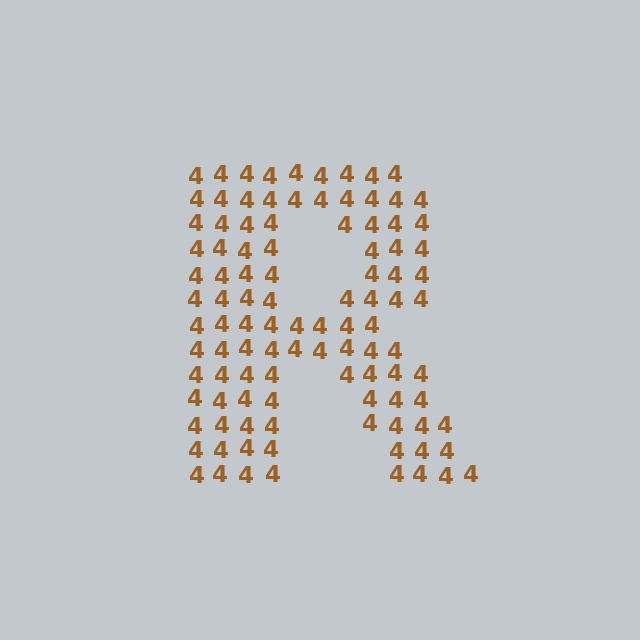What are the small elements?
The small elements are digit 4's.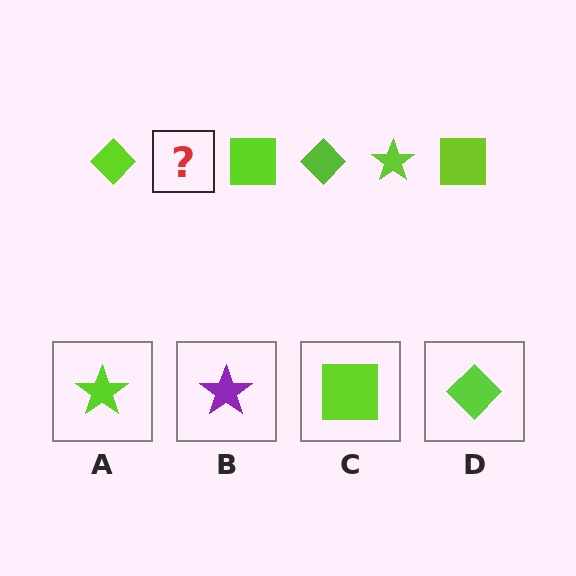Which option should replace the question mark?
Option A.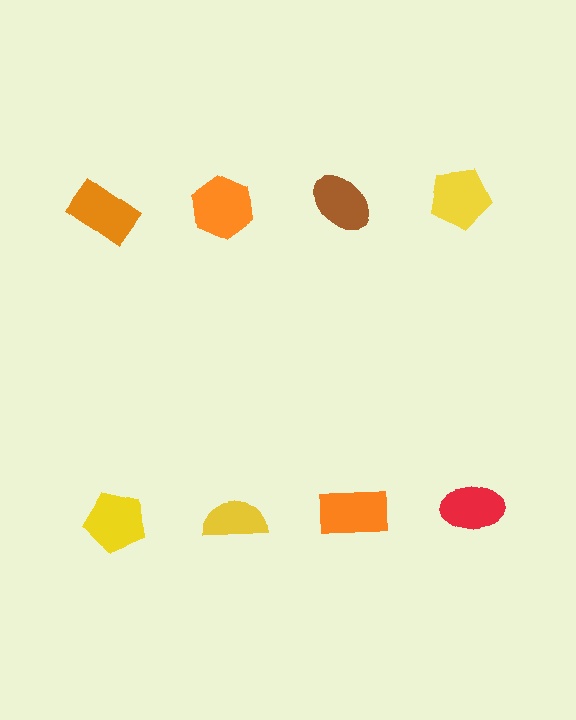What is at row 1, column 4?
A yellow pentagon.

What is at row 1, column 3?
A brown ellipse.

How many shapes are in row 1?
4 shapes.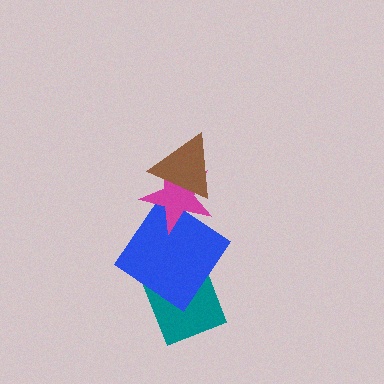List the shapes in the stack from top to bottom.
From top to bottom: the brown triangle, the magenta star, the blue diamond, the teal diamond.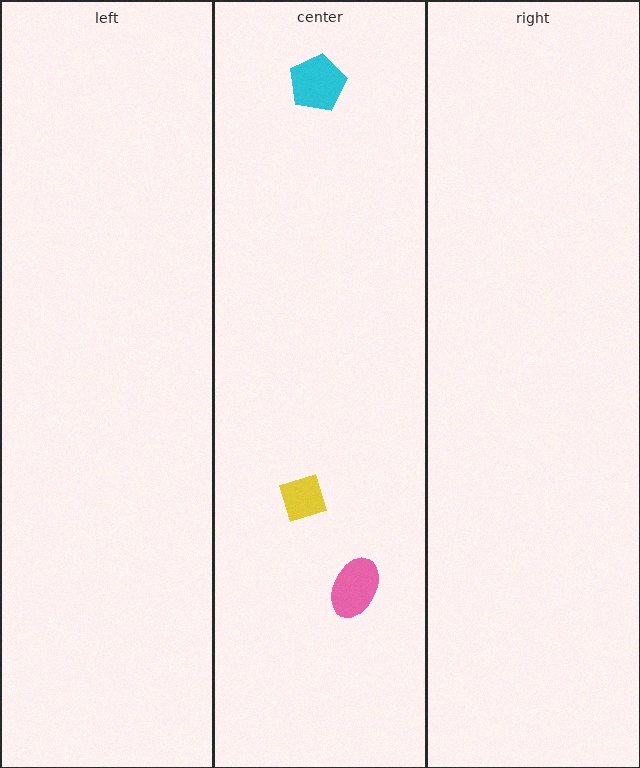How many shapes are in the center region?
3.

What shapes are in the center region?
The pink ellipse, the cyan pentagon, the yellow diamond.